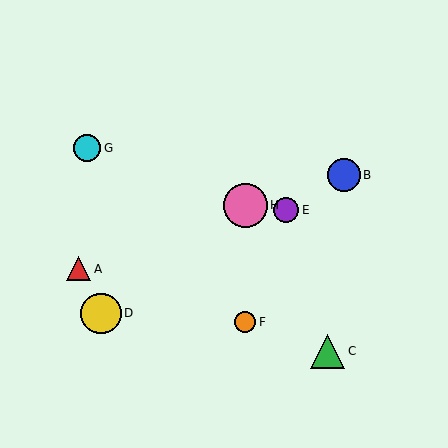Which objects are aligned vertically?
Objects F, H are aligned vertically.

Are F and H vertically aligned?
Yes, both are at x≈245.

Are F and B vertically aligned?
No, F is at x≈245 and B is at x≈344.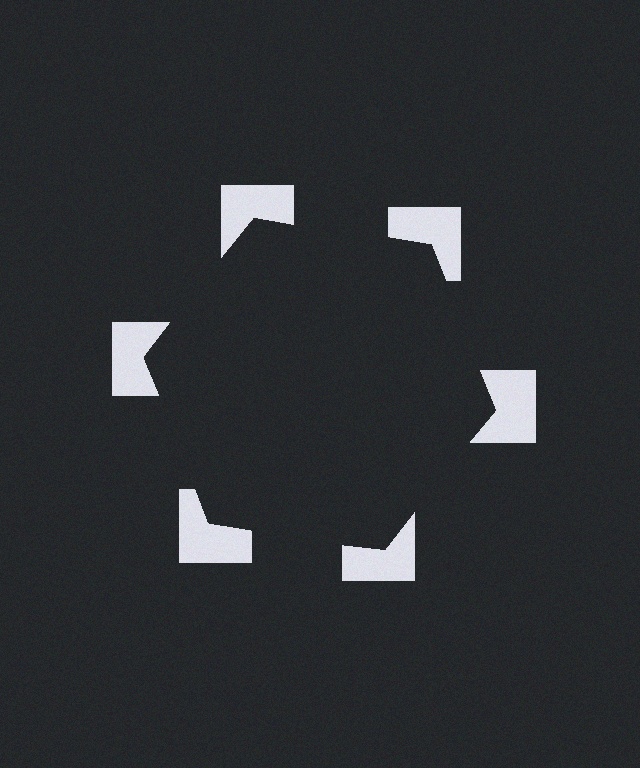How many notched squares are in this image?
There are 6 — one at each vertex of the illusory hexagon.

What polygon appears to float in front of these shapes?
An illusory hexagon — its edges are inferred from the aligned wedge cuts in the notched squares, not physically drawn.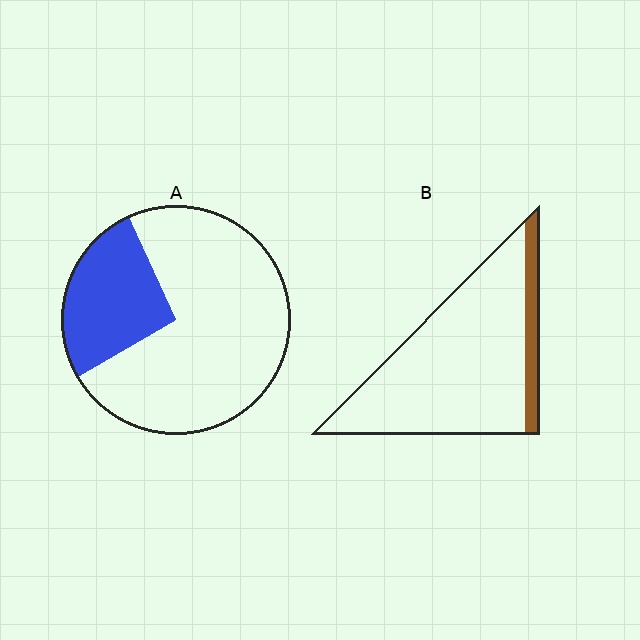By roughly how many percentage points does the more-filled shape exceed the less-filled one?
By roughly 15 percentage points (A over B).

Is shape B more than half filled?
No.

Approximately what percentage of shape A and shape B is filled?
A is approximately 25% and B is approximately 15%.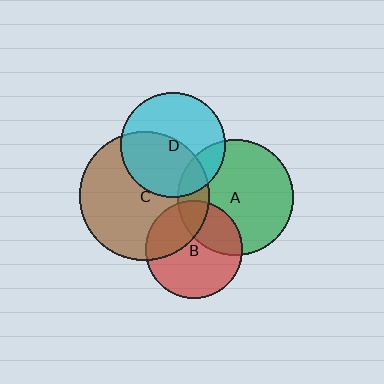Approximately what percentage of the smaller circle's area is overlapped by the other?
Approximately 30%.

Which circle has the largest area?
Circle C (brown).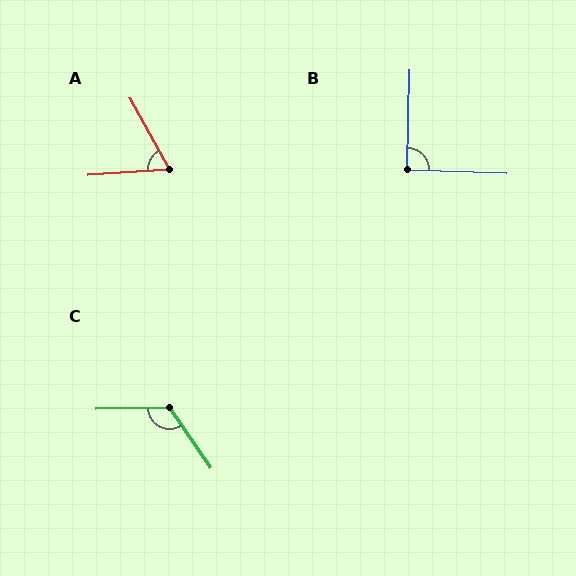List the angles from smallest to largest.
A (65°), B (91°), C (123°).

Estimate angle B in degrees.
Approximately 91 degrees.